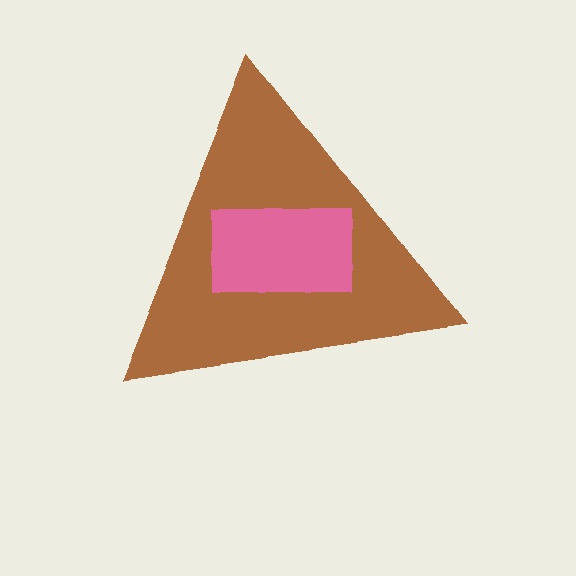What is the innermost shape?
The pink rectangle.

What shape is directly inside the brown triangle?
The pink rectangle.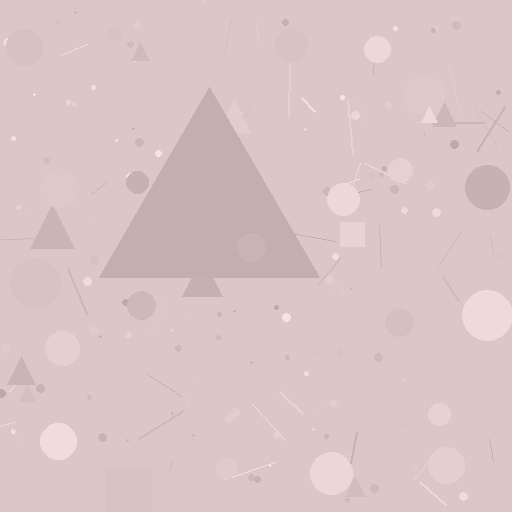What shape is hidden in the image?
A triangle is hidden in the image.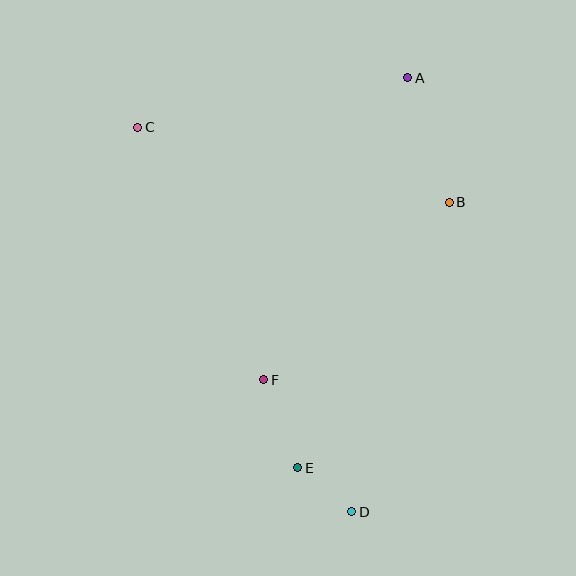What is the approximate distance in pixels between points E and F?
The distance between E and F is approximately 94 pixels.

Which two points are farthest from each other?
Points C and D are farthest from each other.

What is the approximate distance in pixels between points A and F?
The distance between A and F is approximately 335 pixels.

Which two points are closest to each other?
Points D and E are closest to each other.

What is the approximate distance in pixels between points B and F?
The distance between B and F is approximately 257 pixels.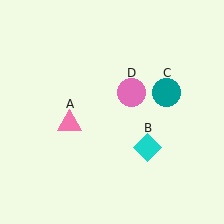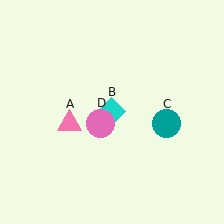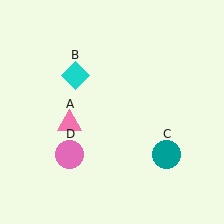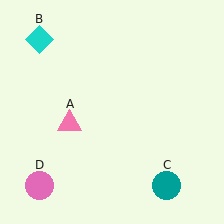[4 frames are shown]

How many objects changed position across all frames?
3 objects changed position: cyan diamond (object B), teal circle (object C), pink circle (object D).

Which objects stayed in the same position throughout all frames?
Pink triangle (object A) remained stationary.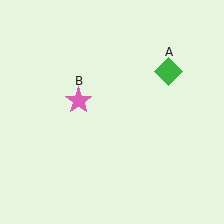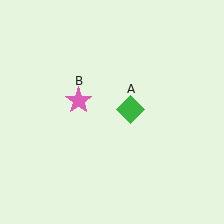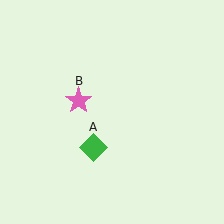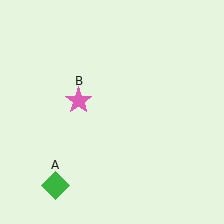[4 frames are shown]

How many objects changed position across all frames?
1 object changed position: green diamond (object A).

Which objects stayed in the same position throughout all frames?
Pink star (object B) remained stationary.